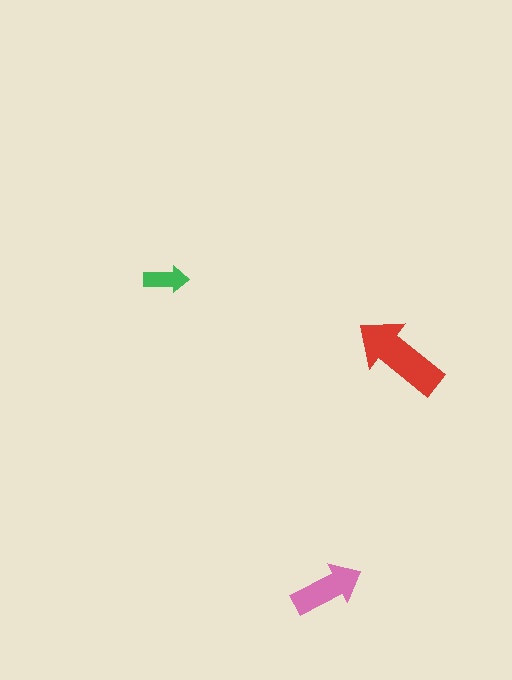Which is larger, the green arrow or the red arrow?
The red one.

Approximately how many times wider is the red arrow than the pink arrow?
About 1.5 times wider.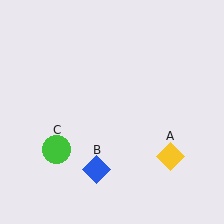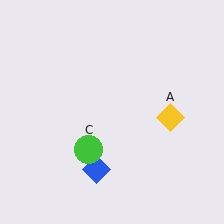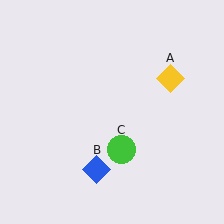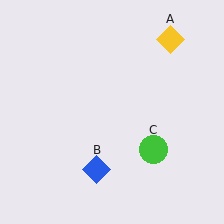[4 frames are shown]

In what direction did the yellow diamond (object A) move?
The yellow diamond (object A) moved up.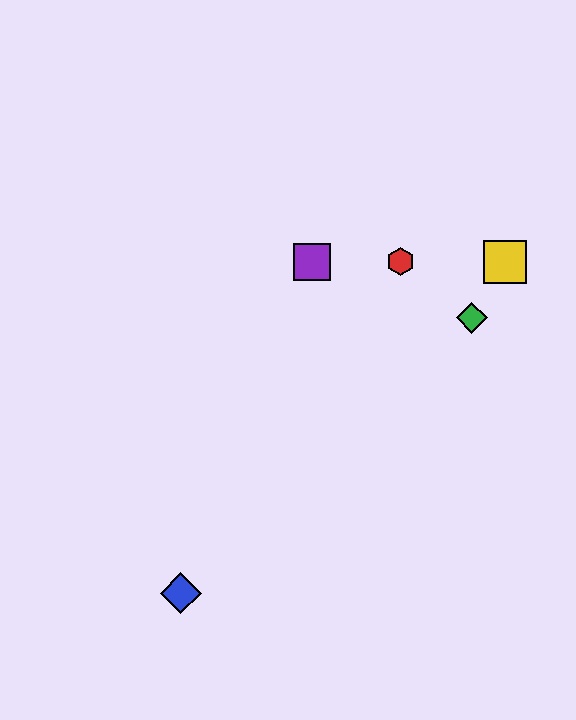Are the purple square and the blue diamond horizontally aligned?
No, the purple square is at y≈262 and the blue diamond is at y≈593.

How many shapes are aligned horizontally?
3 shapes (the red hexagon, the yellow square, the purple square) are aligned horizontally.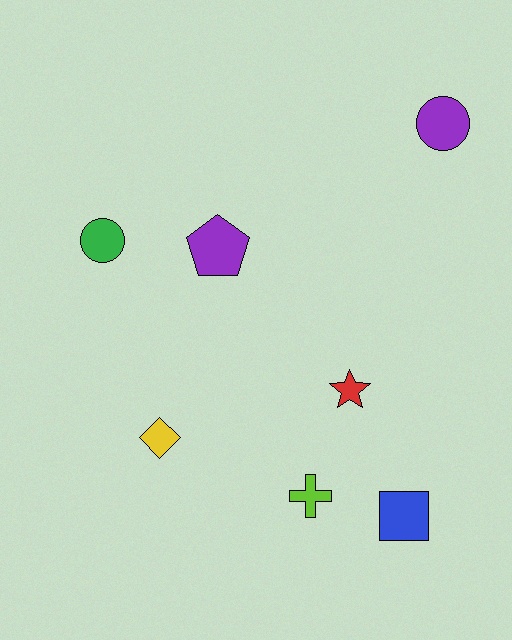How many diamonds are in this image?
There is 1 diamond.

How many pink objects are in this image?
There are no pink objects.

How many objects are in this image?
There are 7 objects.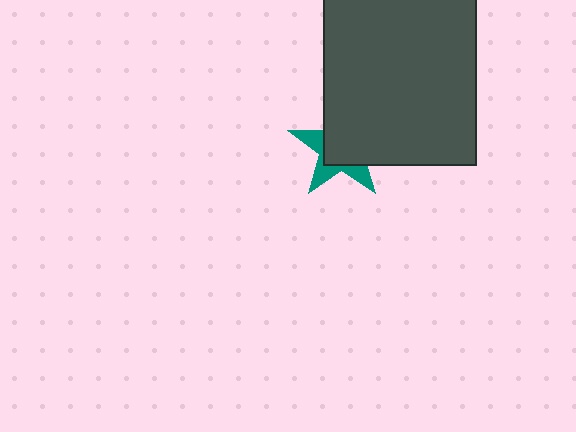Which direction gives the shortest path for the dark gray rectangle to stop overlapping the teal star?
Moving toward the upper-right gives the shortest separation.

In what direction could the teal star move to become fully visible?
The teal star could move toward the lower-left. That would shift it out from behind the dark gray rectangle entirely.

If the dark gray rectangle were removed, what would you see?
You would see the complete teal star.